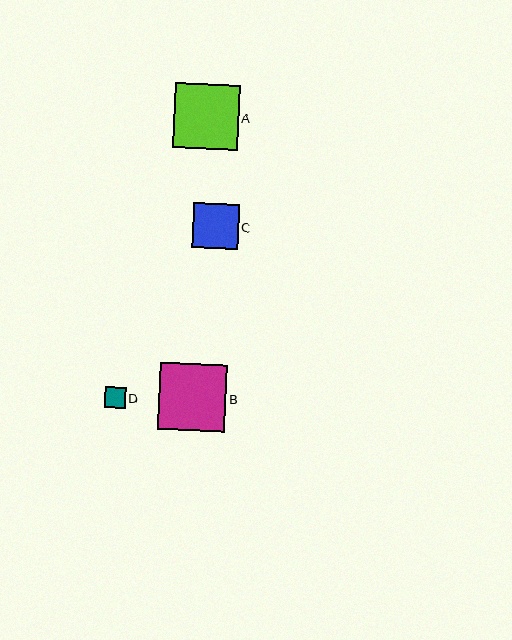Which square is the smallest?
Square D is the smallest with a size of approximately 21 pixels.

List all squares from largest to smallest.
From largest to smallest: B, A, C, D.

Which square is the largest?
Square B is the largest with a size of approximately 67 pixels.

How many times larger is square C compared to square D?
Square C is approximately 2.1 times the size of square D.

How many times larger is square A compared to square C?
Square A is approximately 1.4 times the size of square C.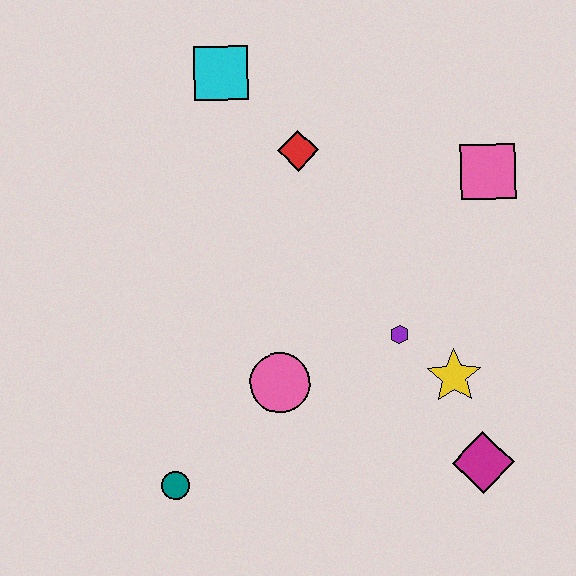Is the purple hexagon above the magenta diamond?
Yes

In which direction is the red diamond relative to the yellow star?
The red diamond is above the yellow star.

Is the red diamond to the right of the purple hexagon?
No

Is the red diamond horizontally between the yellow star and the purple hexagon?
No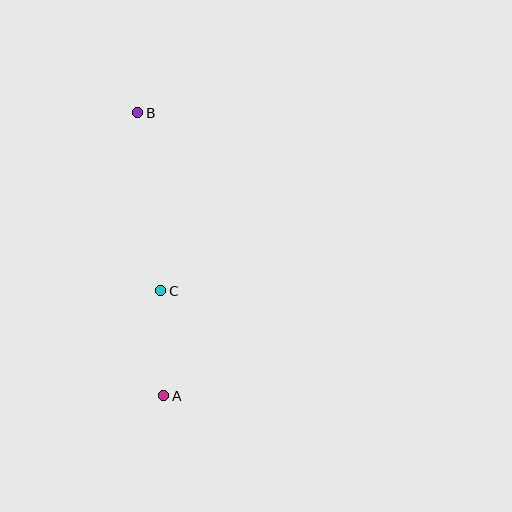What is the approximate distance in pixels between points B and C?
The distance between B and C is approximately 180 pixels.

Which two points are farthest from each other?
Points A and B are farthest from each other.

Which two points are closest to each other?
Points A and C are closest to each other.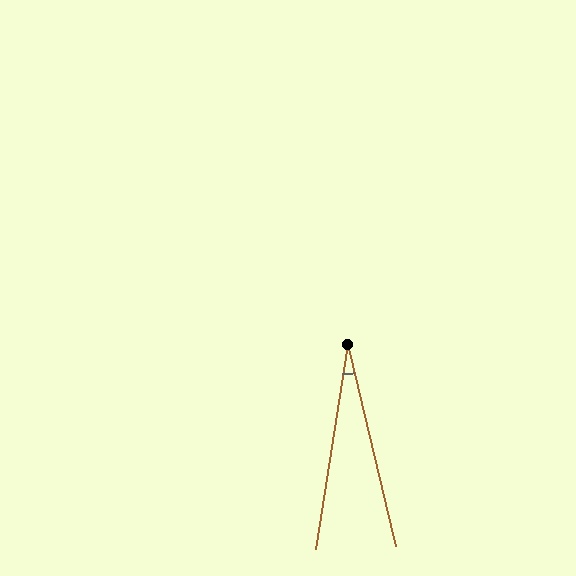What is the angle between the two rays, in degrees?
Approximately 22 degrees.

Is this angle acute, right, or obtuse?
It is acute.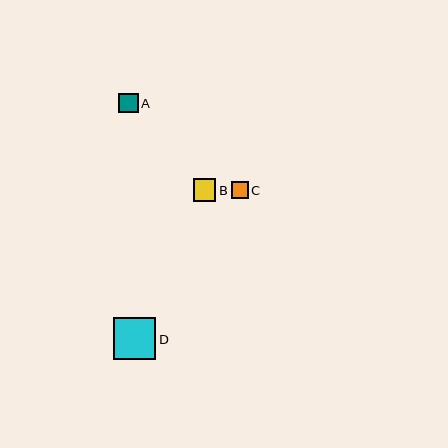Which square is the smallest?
Square C is the smallest with a size of approximately 16 pixels.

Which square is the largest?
Square D is the largest with a size of approximately 42 pixels.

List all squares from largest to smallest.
From largest to smallest: D, B, A, C.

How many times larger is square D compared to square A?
Square D is approximately 2.1 times the size of square A.